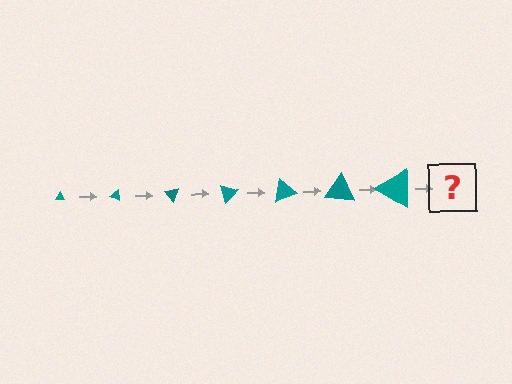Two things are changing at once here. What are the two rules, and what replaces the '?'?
The two rules are that the triangle grows larger each step and it rotates 25 degrees each step. The '?' should be a triangle, larger than the previous one and rotated 175 degrees from the start.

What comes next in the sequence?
The next element should be a triangle, larger than the previous one and rotated 175 degrees from the start.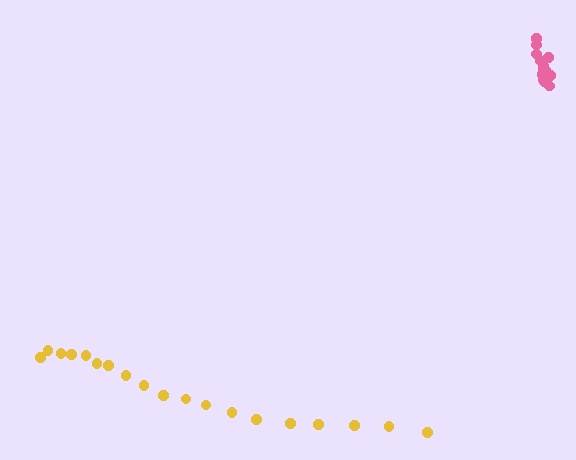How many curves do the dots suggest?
There are 2 distinct paths.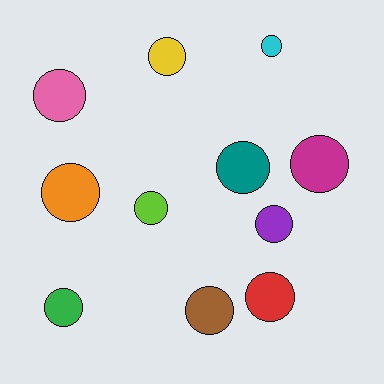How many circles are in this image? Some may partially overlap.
There are 11 circles.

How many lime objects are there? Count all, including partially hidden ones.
There is 1 lime object.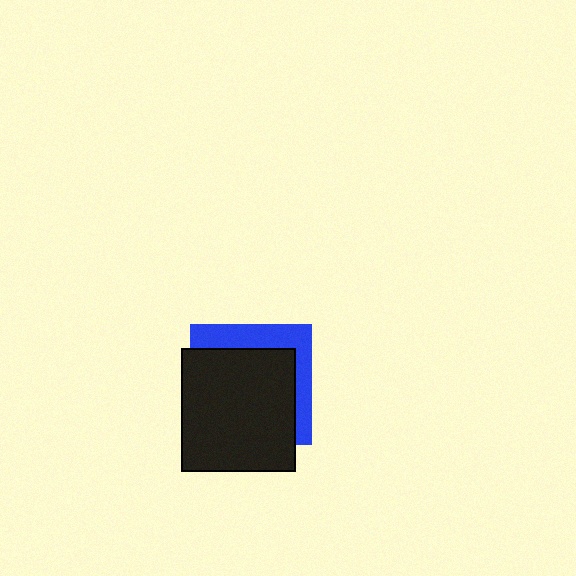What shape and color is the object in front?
The object in front is a black rectangle.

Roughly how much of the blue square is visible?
A small part of it is visible (roughly 30%).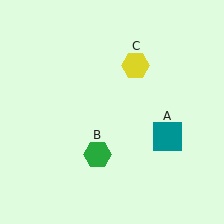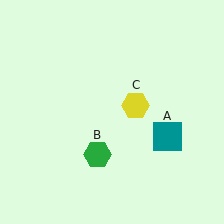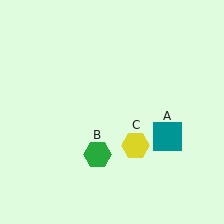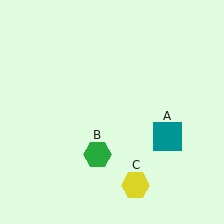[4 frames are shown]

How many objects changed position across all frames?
1 object changed position: yellow hexagon (object C).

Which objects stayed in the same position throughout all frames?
Teal square (object A) and green hexagon (object B) remained stationary.